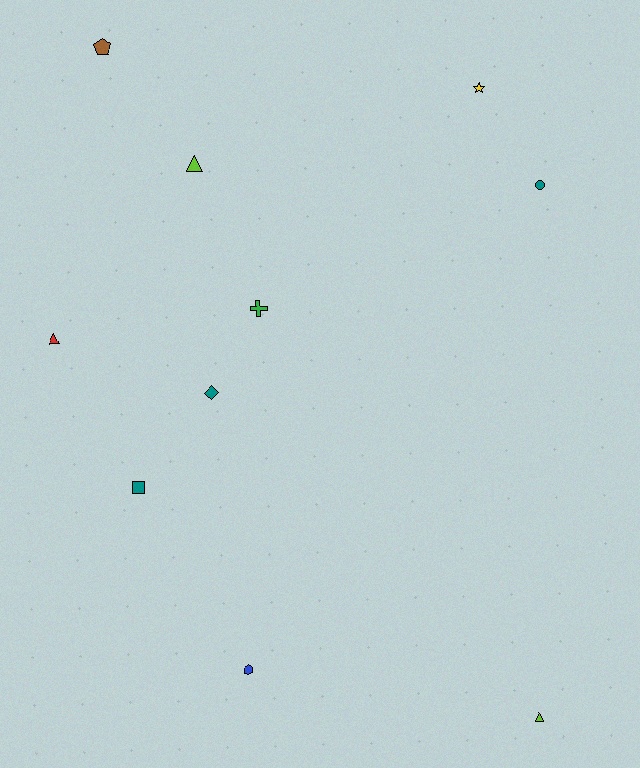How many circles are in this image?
There is 1 circle.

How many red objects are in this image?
There is 1 red object.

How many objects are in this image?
There are 10 objects.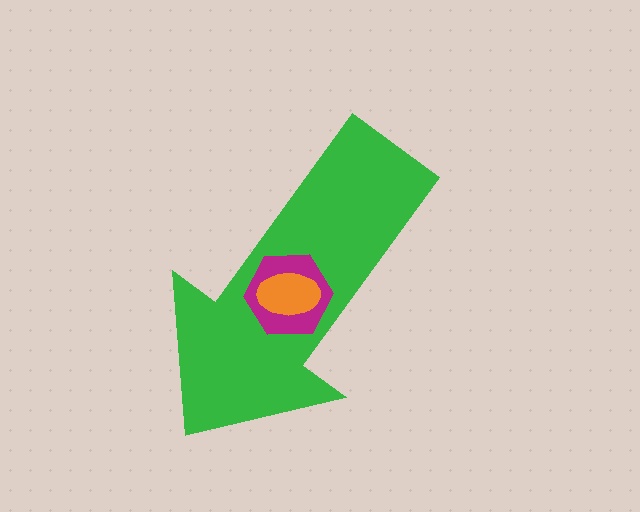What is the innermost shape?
The orange ellipse.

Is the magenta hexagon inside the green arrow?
Yes.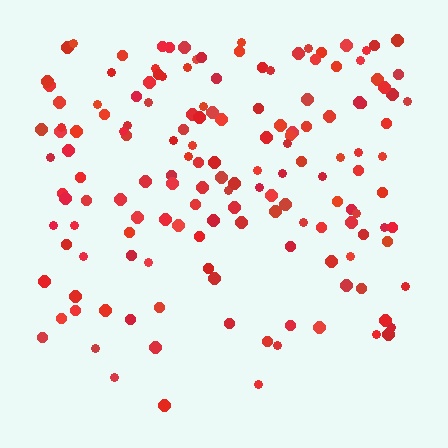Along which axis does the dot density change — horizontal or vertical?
Vertical.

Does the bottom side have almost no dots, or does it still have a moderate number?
Still a moderate number, just noticeably fewer than the top.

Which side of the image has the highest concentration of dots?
The top.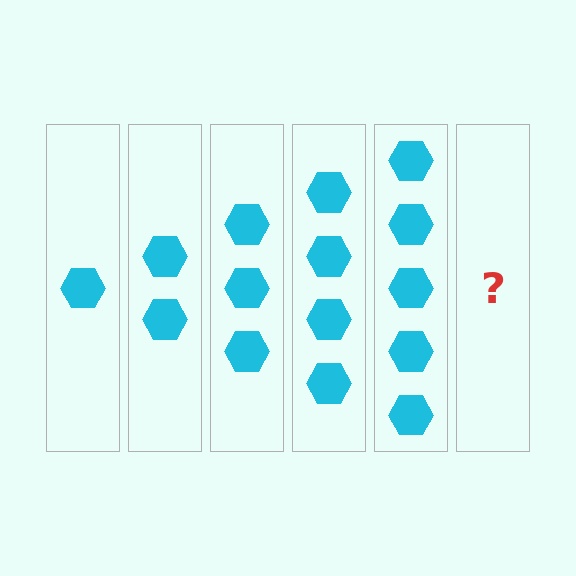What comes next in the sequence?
The next element should be 6 hexagons.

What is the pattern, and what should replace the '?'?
The pattern is that each step adds one more hexagon. The '?' should be 6 hexagons.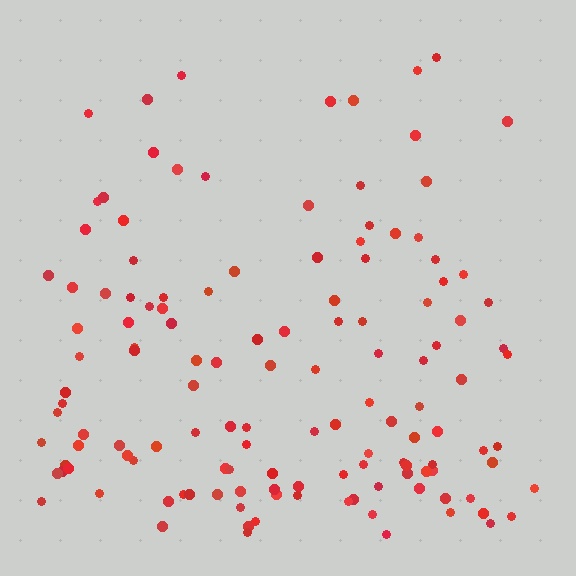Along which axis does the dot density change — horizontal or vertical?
Vertical.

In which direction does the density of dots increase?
From top to bottom, with the bottom side densest.